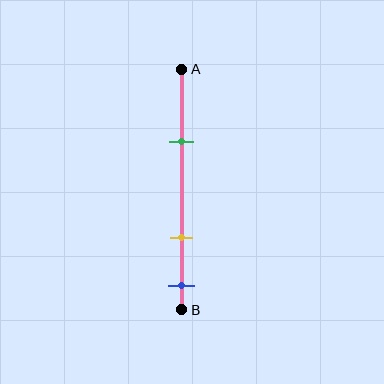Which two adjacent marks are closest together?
The yellow and blue marks are the closest adjacent pair.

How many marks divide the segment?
There are 3 marks dividing the segment.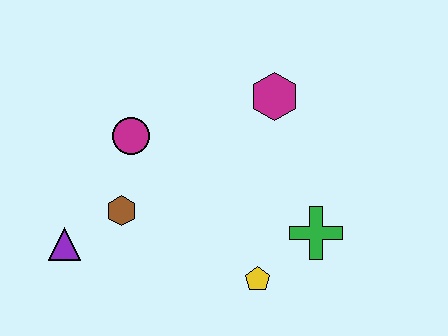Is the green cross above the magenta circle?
No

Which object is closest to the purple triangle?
The brown hexagon is closest to the purple triangle.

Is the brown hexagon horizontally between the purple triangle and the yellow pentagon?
Yes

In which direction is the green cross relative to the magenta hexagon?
The green cross is below the magenta hexagon.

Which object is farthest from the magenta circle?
The green cross is farthest from the magenta circle.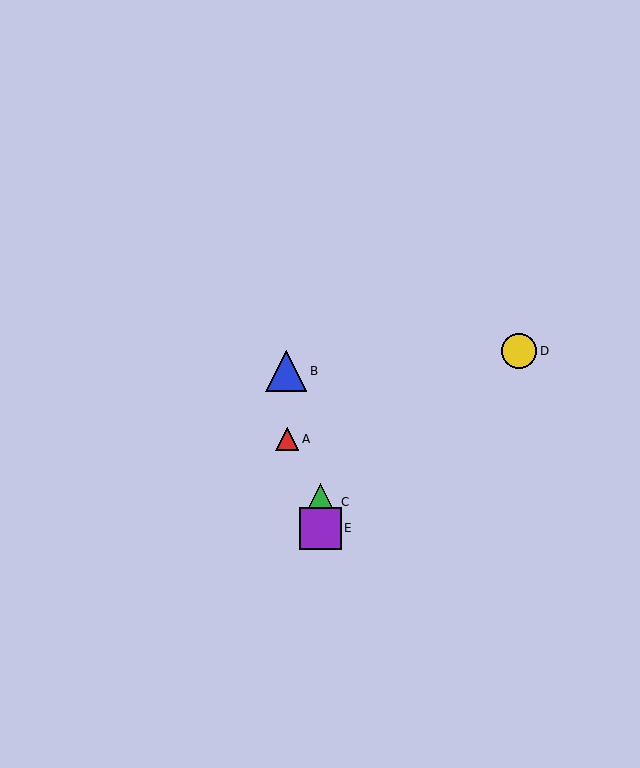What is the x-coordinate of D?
Object D is at x≈519.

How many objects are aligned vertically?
2 objects (C, E) are aligned vertically.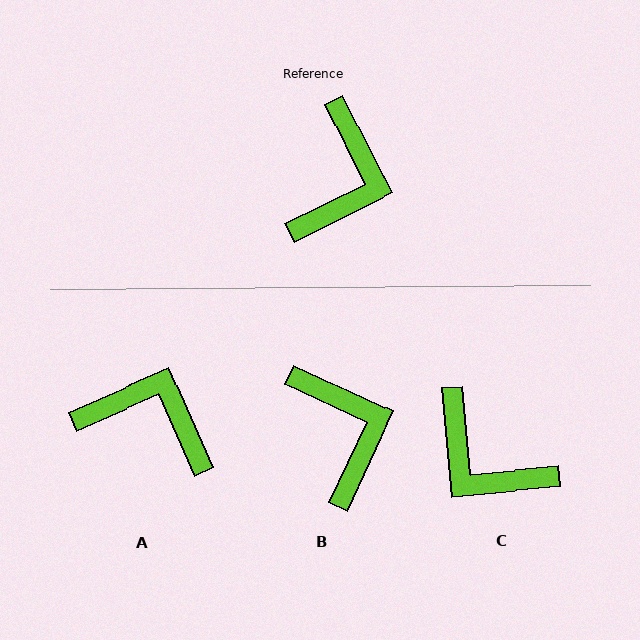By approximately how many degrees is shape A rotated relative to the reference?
Approximately 87 degrees counter-clockwise.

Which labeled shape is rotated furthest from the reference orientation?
C, about 111 degrees away.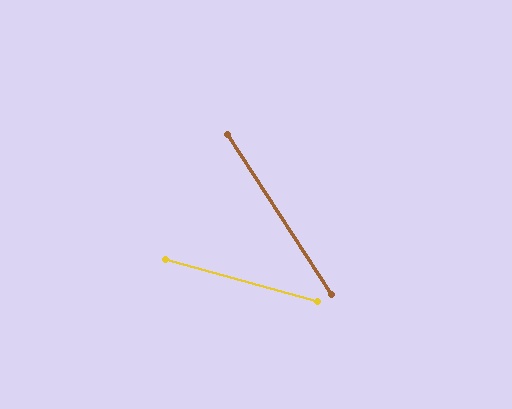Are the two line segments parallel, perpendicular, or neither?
Neither parallel nor perpendicular — they differ by about 42°.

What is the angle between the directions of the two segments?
Approximately 42 degrees.